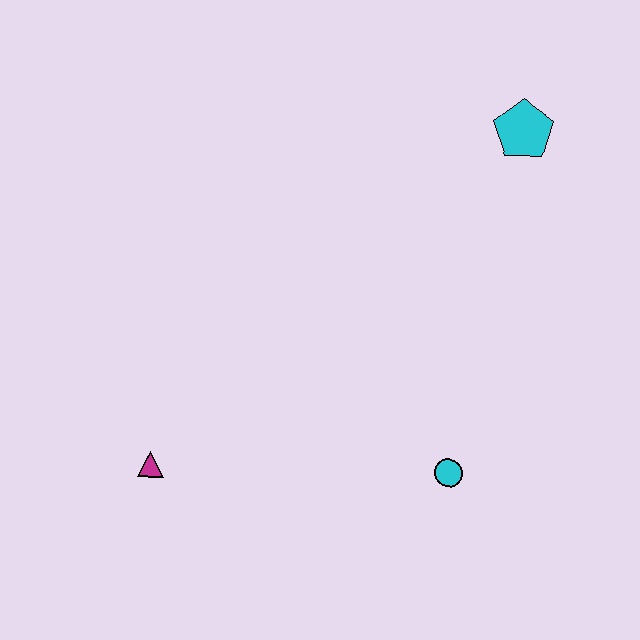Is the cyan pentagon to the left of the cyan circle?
No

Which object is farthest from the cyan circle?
The cyan pentagon is farthest from the cyan circle.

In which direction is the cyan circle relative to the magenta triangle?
The cyan circle is to the right of the magenta triangle.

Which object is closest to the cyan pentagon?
The cyan circle is closest to the cyan pentagon.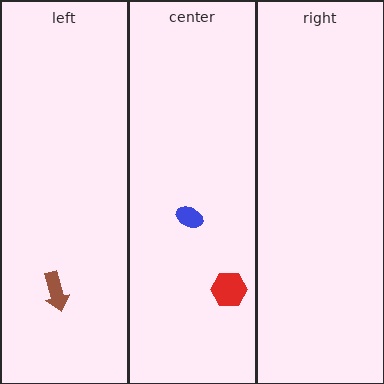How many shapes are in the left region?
1.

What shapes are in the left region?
The brown arrow.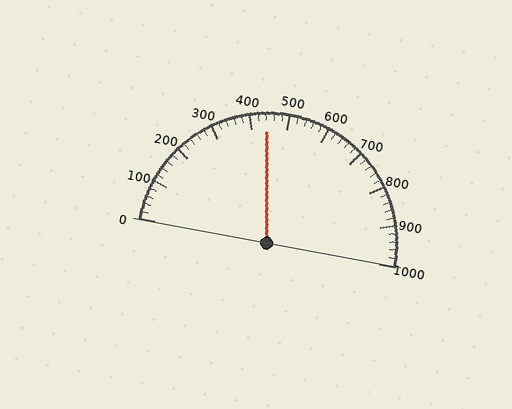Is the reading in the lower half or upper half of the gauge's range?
The reading is in the lower half of the range (0 to 1000).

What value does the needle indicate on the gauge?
The needle indicates approximately 440.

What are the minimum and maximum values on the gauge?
The gauge ranges from 0 to 1000.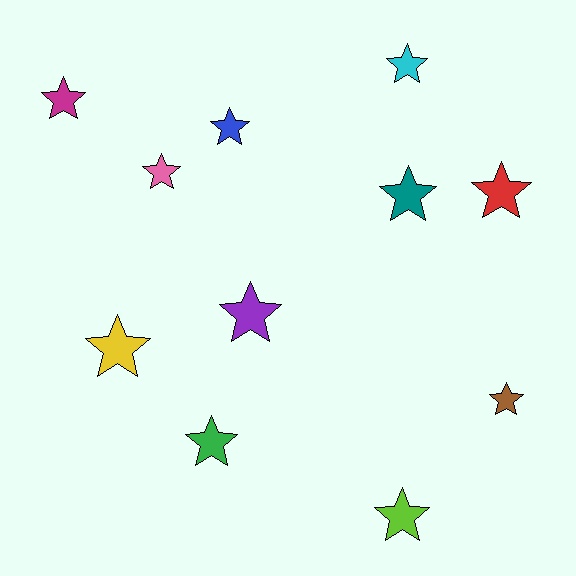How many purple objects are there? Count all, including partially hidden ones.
There is 1 purple object.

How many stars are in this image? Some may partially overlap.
There are 11 stars.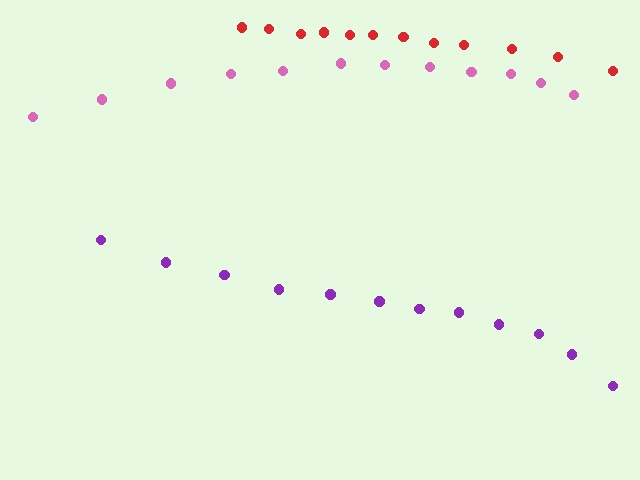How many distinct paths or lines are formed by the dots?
There are 3 distinct paths.